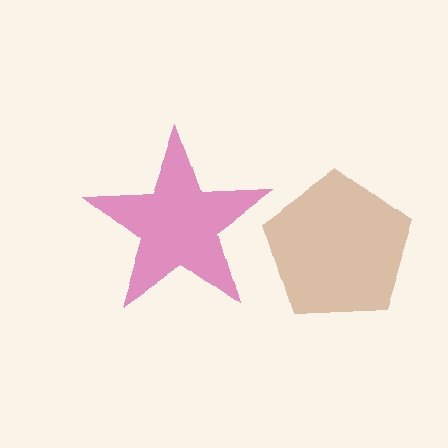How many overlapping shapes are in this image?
There are 2 overlapping shapes in the image.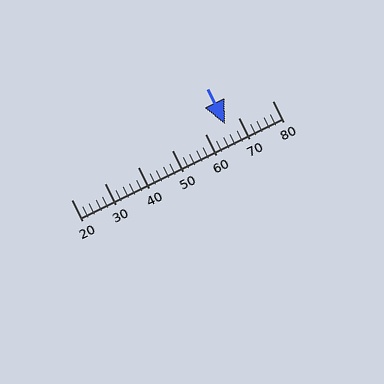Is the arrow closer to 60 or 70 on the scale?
The arrow is closer to 70.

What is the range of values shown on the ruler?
The ruler shows values from 20 to 80.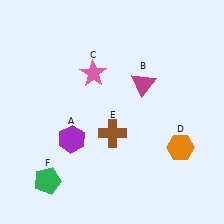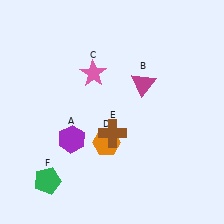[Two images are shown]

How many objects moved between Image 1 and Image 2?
1 object moved between the two images.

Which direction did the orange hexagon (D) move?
The orange hexagon (D) moved left.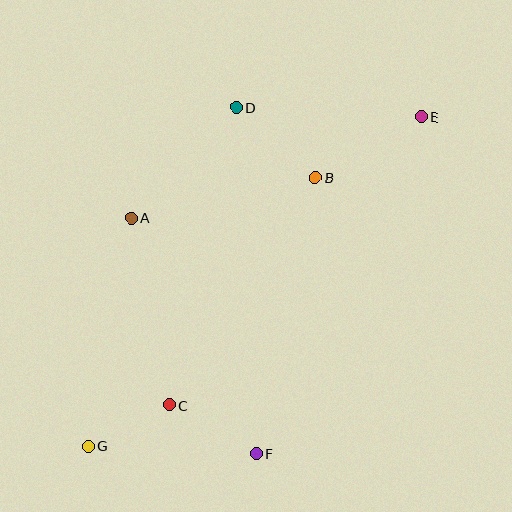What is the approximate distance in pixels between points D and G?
The distance between D and G is approximately 370 pixels.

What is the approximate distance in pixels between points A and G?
The distance between A and G is approximately 232 pixels.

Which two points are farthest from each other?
Points E and G are farthest from each other.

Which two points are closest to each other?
Points C and G are closest to each other.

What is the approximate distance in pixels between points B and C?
The distance between B and C is approximately 270 pixels.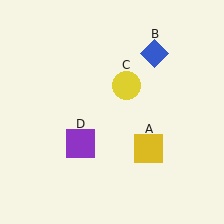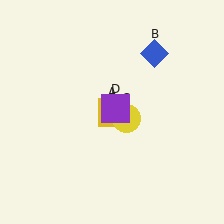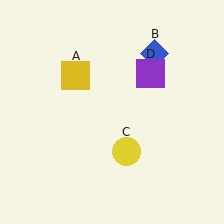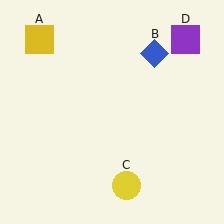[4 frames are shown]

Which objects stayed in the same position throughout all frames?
Blue diamond (object B) remained stationary.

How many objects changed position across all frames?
3 objects changed position: yellow square (object A), yellow circle (object C), purple square (object D).